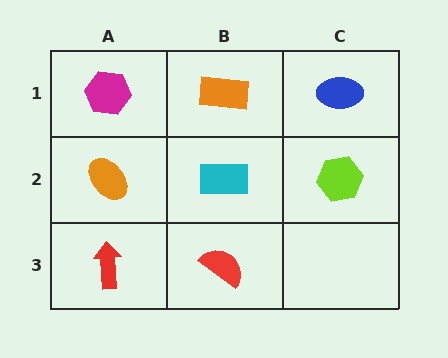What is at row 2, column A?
An orange ellipse.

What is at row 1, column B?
An orange rectangle.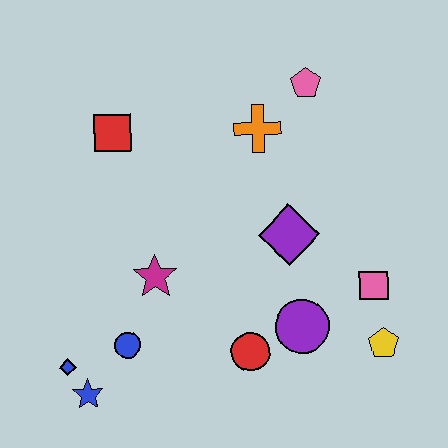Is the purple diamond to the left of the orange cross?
No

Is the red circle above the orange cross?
No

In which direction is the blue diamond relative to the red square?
The blue diamond is below the red square.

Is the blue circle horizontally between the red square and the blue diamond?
No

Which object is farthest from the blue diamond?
The pink pentagon is farthest from the blue diamond.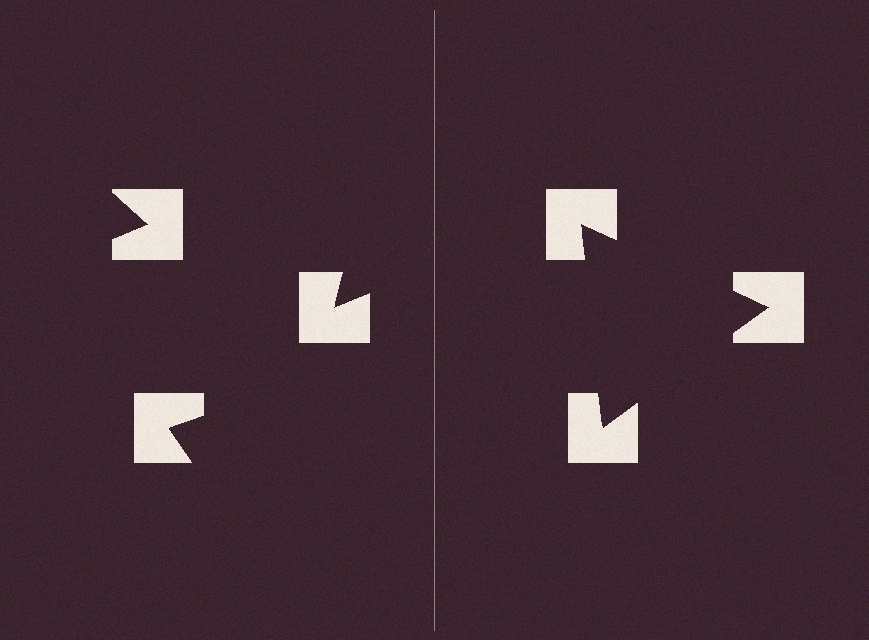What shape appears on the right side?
An illusory triangle.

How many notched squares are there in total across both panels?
6 — 3 on each side.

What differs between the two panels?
The notched squares are positioned identically on both sides; only the wedge orientations differ. On the right they align to a triangle; on the left they are misaligned.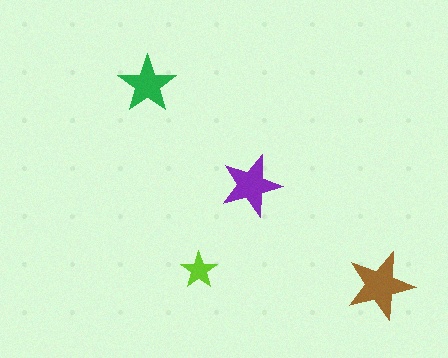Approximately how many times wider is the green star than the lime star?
About 1.5 times wider.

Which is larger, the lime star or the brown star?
The brown one.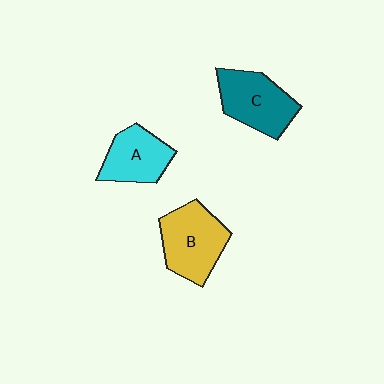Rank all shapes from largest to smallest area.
From largest to smallest: B (yellow), C (teal), A (cyan).